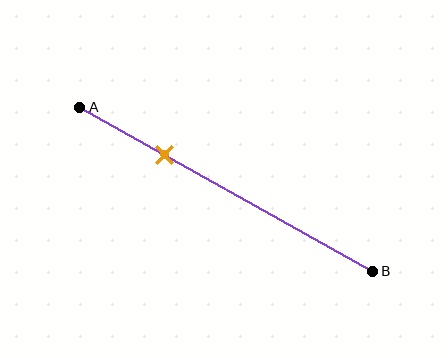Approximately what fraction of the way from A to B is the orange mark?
The orange mark is approximately 30% of the way from A to B.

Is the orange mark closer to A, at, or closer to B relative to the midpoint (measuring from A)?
The orange mark is closer to point A than the midpoint of segment AB.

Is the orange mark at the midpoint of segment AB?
No, the mark is at about 30% from A, not at the 50% midpoint.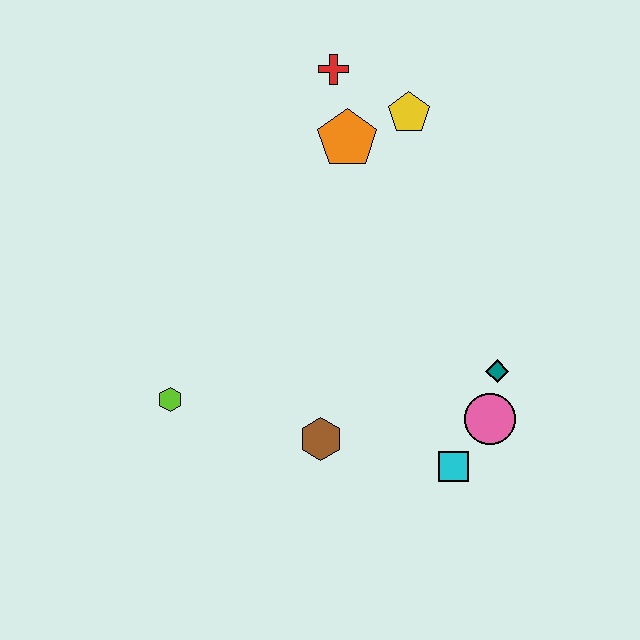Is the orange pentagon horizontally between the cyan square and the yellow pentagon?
No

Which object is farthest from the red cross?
The cyan square is farthest from the red cross.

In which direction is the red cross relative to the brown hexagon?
The red cross is above the brown hexagon.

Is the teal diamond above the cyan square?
Yes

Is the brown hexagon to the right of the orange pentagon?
No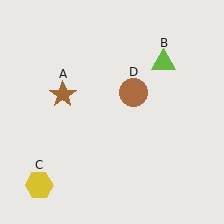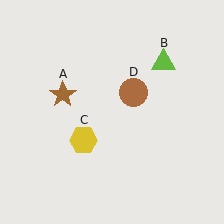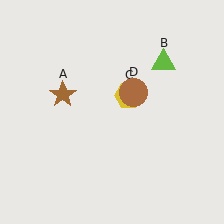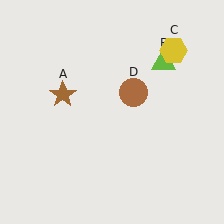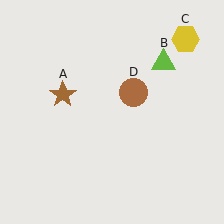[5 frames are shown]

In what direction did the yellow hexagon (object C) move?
The yellow hexagon (object C) moved up and to the right.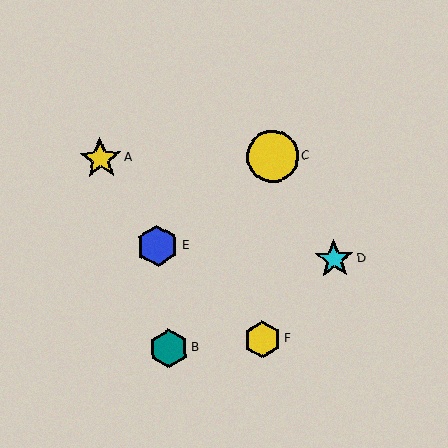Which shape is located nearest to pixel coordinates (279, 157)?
The yellow circle (labeled C) at (272, 157) is nearest to that location.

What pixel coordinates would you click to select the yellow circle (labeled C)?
Click at (272, 157) to select the yellow circle C.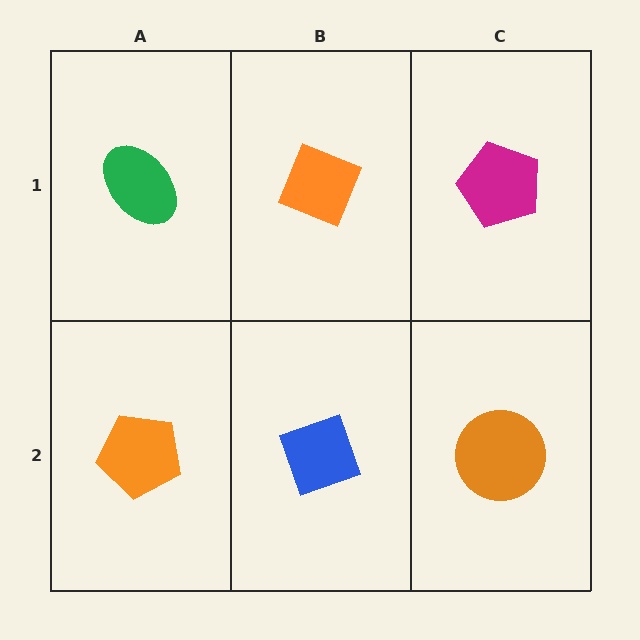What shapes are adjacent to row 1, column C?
An orange circle (row 2, column C), an orange diamond (row 1, column B).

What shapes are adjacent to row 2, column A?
A green ellipse (row 1, column A), a blue diamond (row 2, column B).